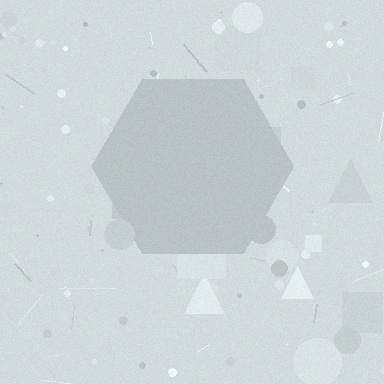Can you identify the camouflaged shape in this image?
The camouflaged shape is a hexagon.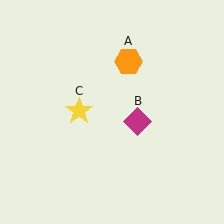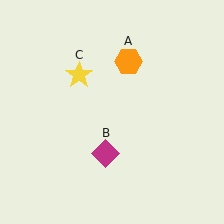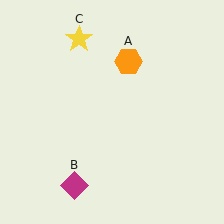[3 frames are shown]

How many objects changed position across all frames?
2 objects changed position: magenta diamond (object B), yellow star (object C).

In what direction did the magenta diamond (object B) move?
The magenta diamond (object B) moved down and to the left.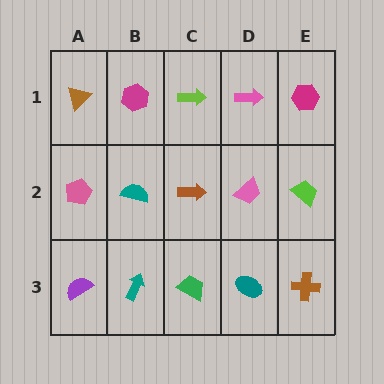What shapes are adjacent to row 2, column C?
A lime arrow (row 1, column C), a green trapezoid (row 3, column C), a teal semicircle (row 2, column B), a pink trapezoid (row 2, column D).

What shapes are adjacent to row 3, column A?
A pink pentagon (row 2, column A), a teal arrow (row 3, column B).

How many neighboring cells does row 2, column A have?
3.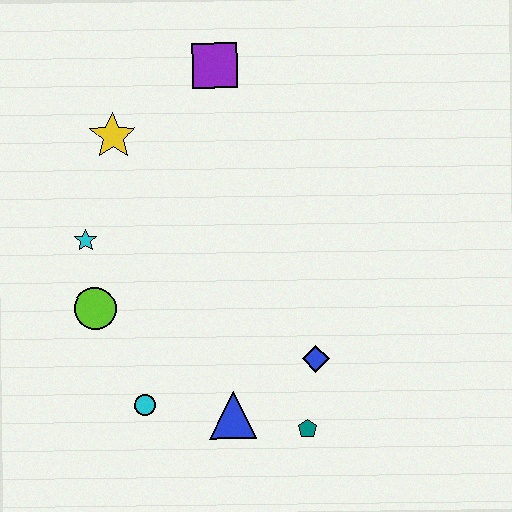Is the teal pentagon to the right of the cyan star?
Yes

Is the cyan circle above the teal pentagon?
Yes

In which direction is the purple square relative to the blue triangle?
The purple square is above the blue triangle.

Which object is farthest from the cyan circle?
The purple square is farthest from the cyan circle.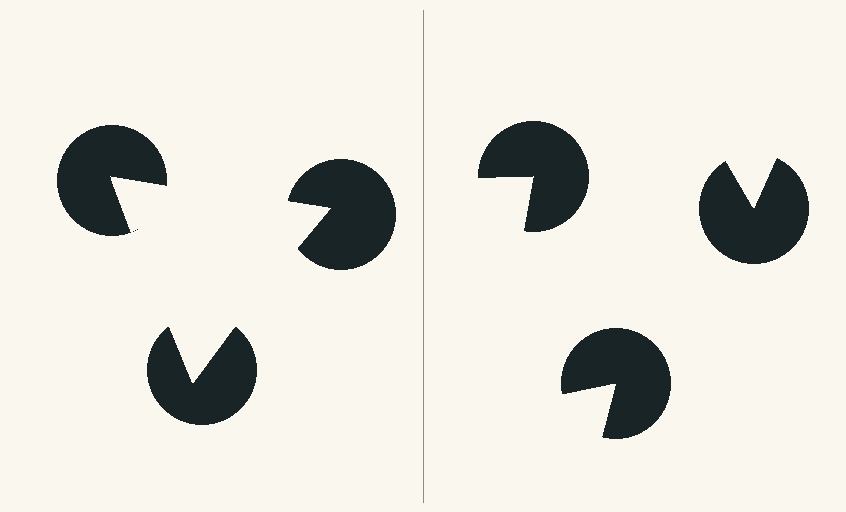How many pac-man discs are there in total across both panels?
6 — 3 on each side.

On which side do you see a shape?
An illusory triangle appears on the left side. On the right side the wedge cuts are rotated, so no coherent shape forms.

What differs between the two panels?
The pac-man discs are positioned identically on both sides; only the wedge orientations differ. On the left they align to a triangle; on the right they are misaligned.